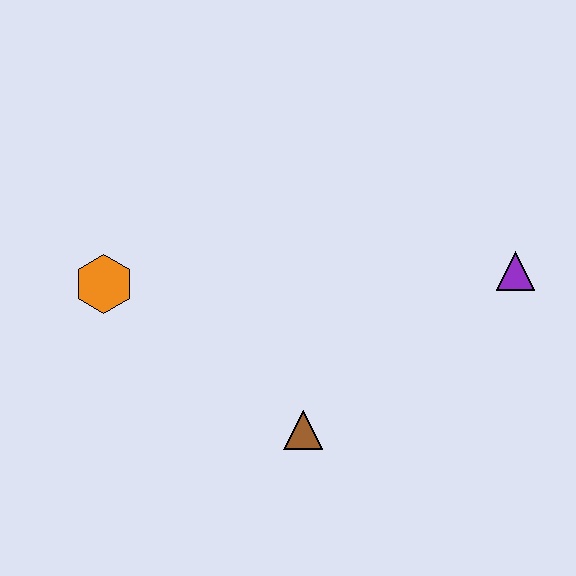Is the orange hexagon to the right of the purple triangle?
No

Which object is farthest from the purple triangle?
The orange hexagon is farthest from the purple triangle.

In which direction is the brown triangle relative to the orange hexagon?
The brown triangle is to the right of the orange hexagon.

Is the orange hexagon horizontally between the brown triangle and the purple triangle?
No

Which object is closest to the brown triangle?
The orange hexagon is closest to the brown triangle.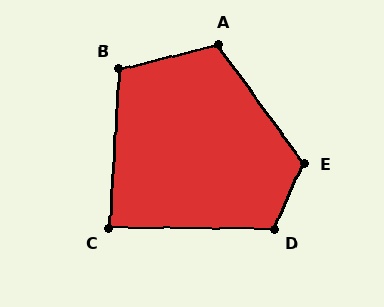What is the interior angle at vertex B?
Approximately 107 degrees (obtuse).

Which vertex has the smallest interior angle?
C, at approximately 87 degrees.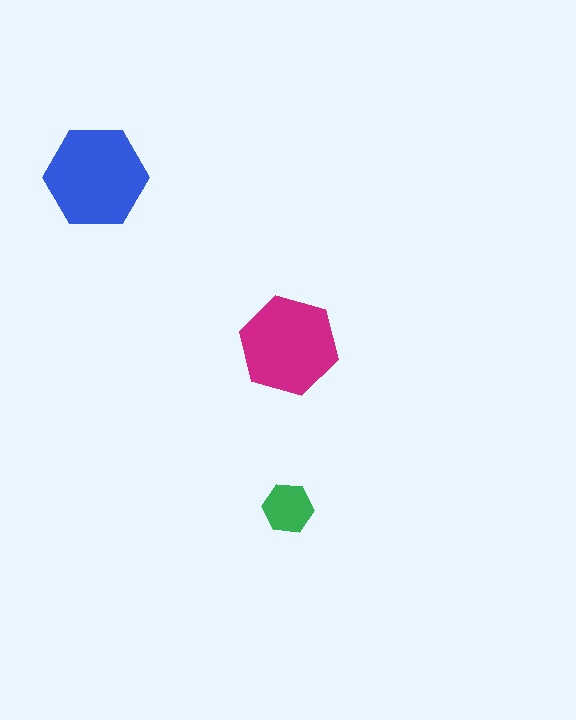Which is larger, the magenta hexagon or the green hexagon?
The magenta one.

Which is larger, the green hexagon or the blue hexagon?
The blue one.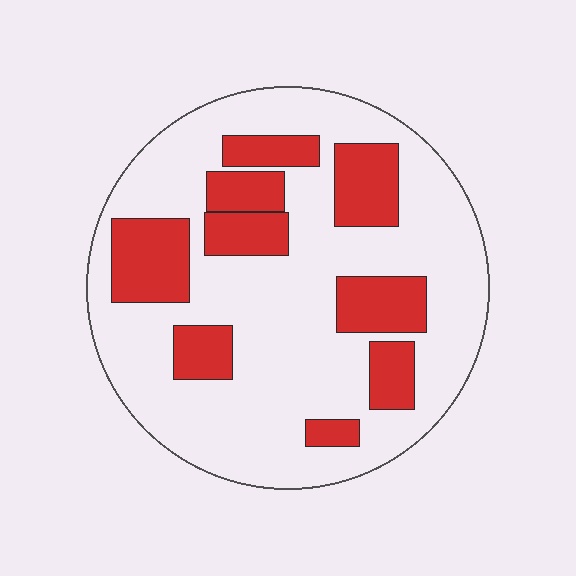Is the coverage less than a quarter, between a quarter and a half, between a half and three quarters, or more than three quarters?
Between a quarter and a half.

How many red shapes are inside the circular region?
9.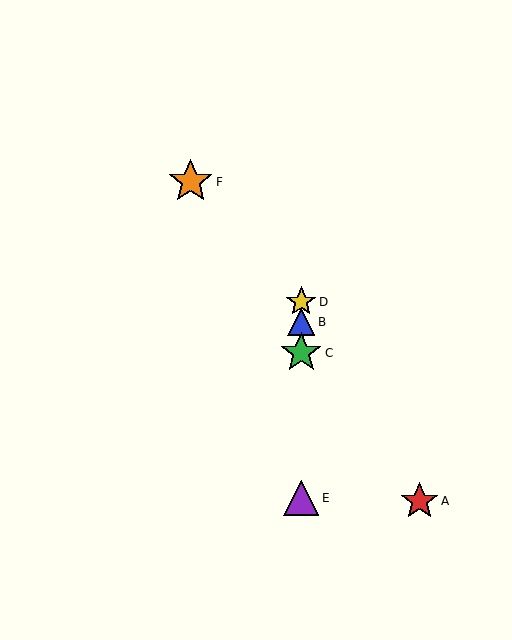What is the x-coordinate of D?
Object D is at x≈301.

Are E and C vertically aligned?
Yes, both are at x≈301.